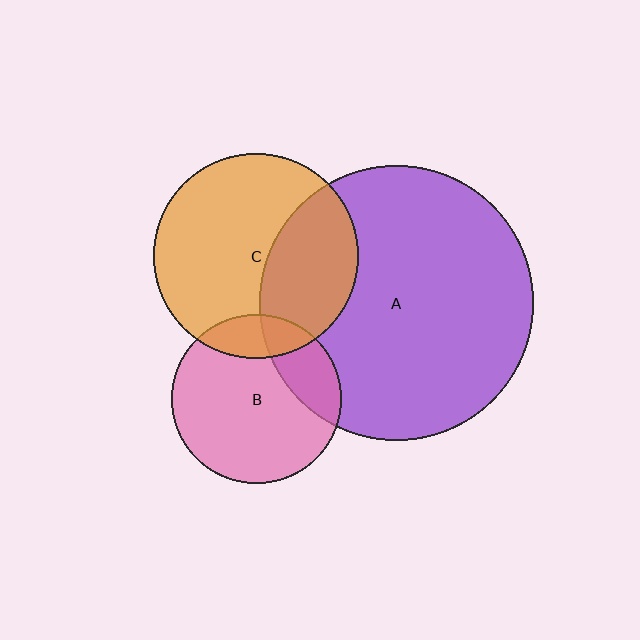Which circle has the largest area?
Circle A (purple).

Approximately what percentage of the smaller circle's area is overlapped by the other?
Approximately 15%.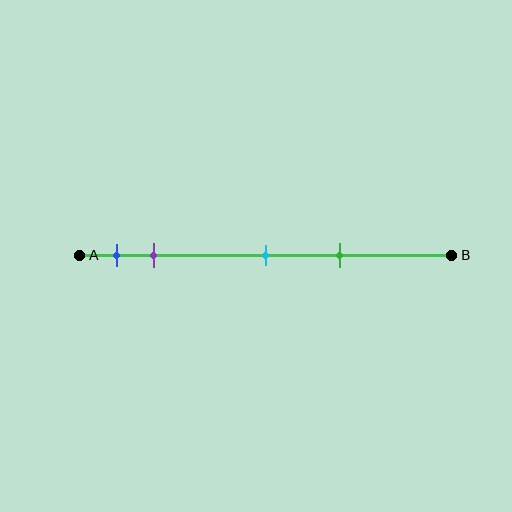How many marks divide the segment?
There are 4 marks dividing the segment.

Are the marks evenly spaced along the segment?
No, the marks are not evenly spaced.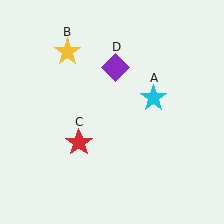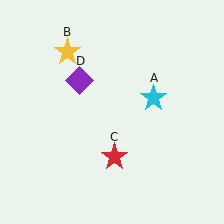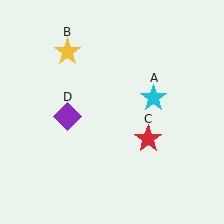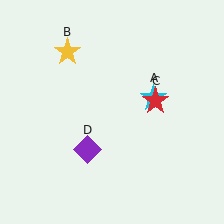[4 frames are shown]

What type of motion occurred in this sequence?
The red star (object C), purple diamond (object D) rotated counterclockwise around the center of the scene.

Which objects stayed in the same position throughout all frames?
Cyan star (object A) and yellow star (object B) remained stationary.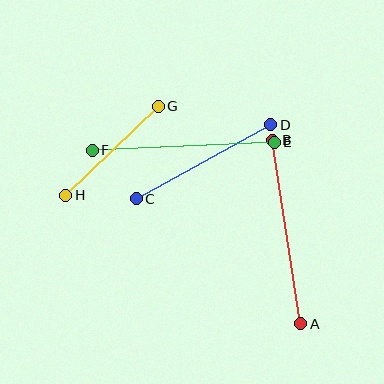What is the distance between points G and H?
The distance is approximately 128 pixels.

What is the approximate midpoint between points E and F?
The midpoint is at approximately (183, 146) pixels.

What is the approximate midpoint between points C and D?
The midpoint is at approximately (204, 162) pixels.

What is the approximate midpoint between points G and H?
The midpoint is at approximately (112, 151) pixels.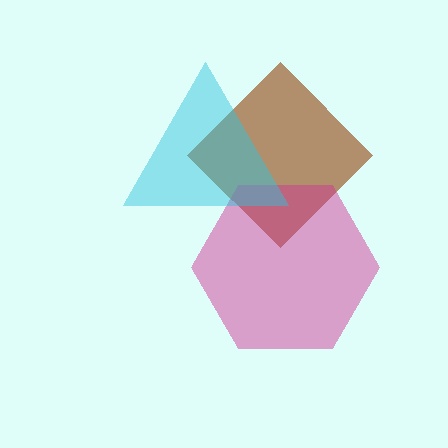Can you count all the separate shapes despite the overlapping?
Yes, there are 3 separate shapes.